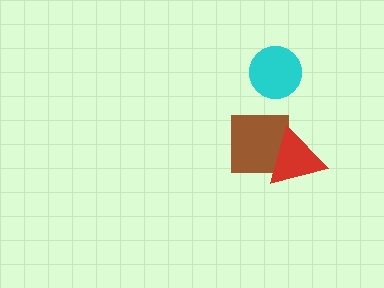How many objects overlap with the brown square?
1 object overlaps with the brown square.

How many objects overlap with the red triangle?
1 object overlaps with the red triangle.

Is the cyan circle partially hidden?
No, no other shape covers it.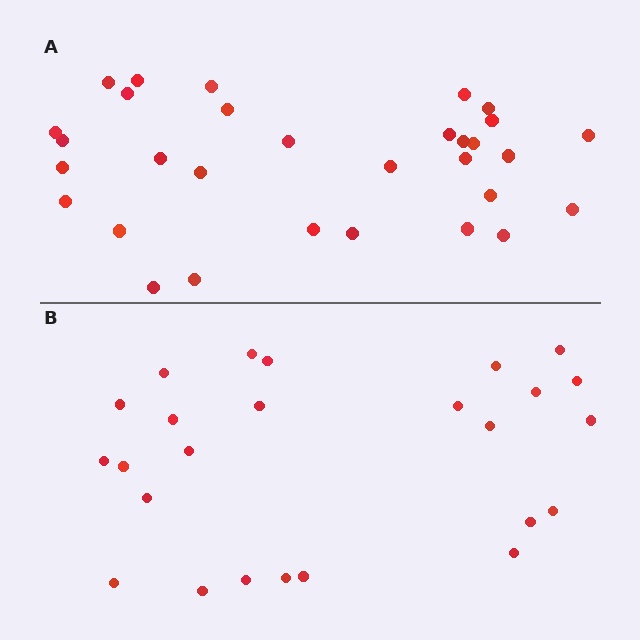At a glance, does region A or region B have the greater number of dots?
Region A (the top region) has more dots.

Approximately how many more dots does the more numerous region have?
Region A has about 6 more dots than region B.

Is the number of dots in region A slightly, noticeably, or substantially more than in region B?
Region A has only slightly more — the two regions are fairly close. The ratio is roughly 1.2 to 1.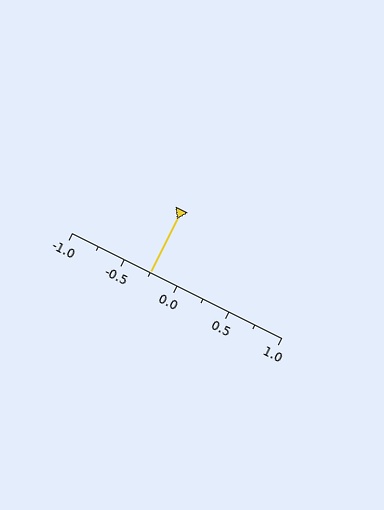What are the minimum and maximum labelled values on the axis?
The axis runs from -1.0 to 1.0.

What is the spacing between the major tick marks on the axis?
The major ticks are spaced 0.5 apart.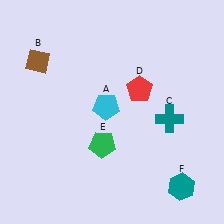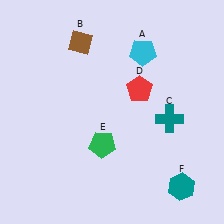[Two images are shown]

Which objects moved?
The objects that moved are: the cyan pentagon (A), the brown diamond (B).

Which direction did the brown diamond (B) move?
The brown diamond (B) moved right.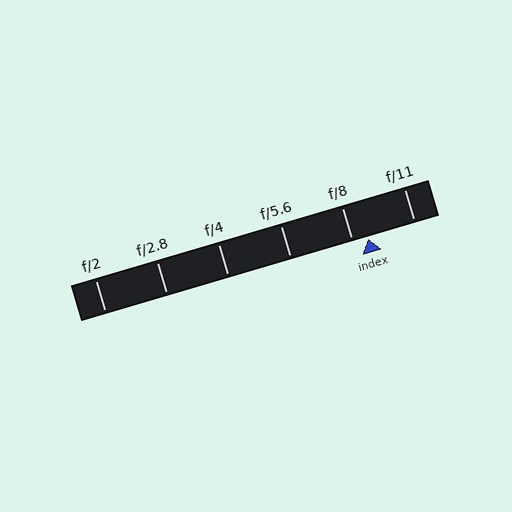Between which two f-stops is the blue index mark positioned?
The index mark is between f/8 and f/11.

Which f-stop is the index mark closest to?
The index mark is closest to f/8.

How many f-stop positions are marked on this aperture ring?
There are 6 f-stop positions marked.